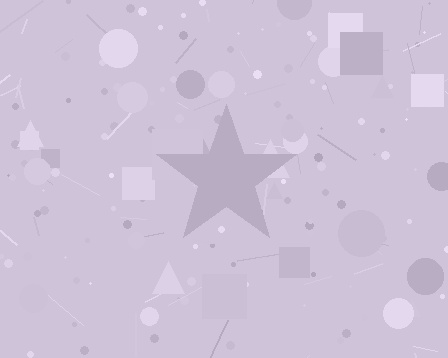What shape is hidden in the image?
A star is hidden in the image.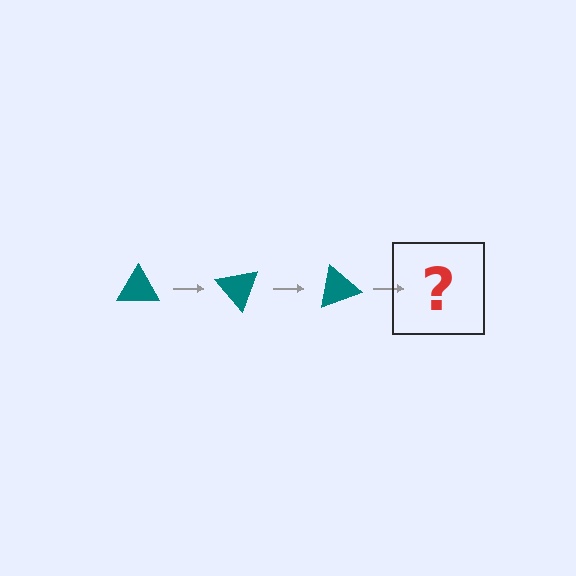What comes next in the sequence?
The next element should be a teal triangle rotated 150 degrees.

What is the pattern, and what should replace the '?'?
The pattern is that the triangle rotates 50 degrees each step. The '?' should be a teal triangle rotated 150 degrees.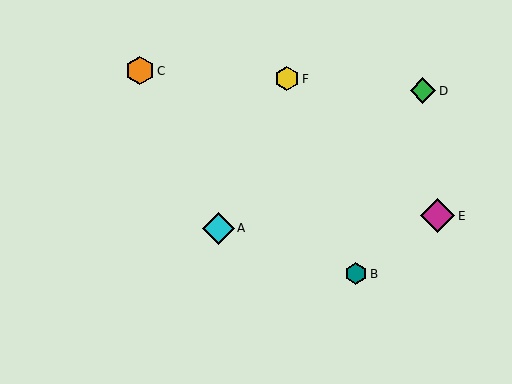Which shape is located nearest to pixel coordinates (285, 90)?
The yellow hexagon (labeled F) at (287, 79) is nearest to that location.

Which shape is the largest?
The magenta diamond (labeled E) is the largest.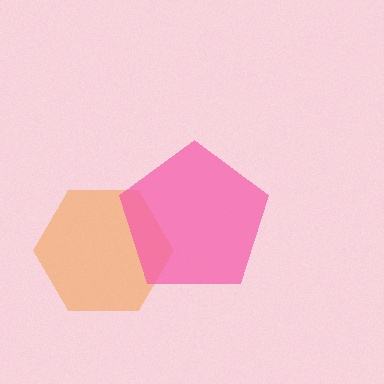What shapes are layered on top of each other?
The layered shapes are: an orange hexagon, a pink pentagon.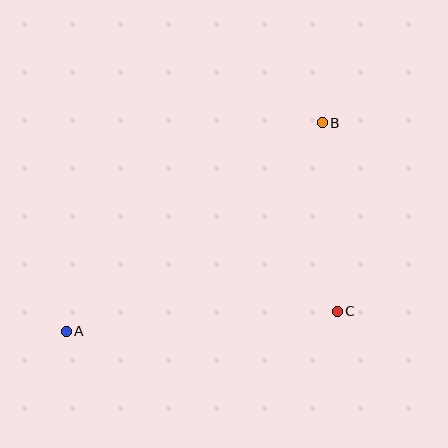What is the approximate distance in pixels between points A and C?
The distance between A and C is approximately 272 pixels.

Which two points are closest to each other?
Points B and C are closest to each other.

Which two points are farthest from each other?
Points A and B are farthest from each other.